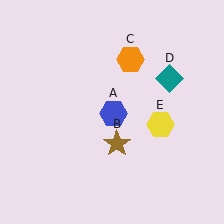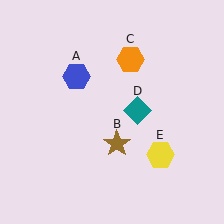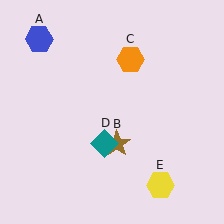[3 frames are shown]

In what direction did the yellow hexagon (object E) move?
The yellow hexagon (object E) moved down.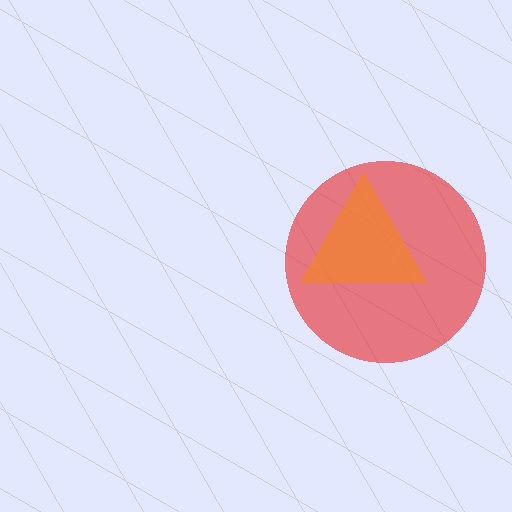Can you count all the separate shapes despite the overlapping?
Yes, there are 2 separate shapes.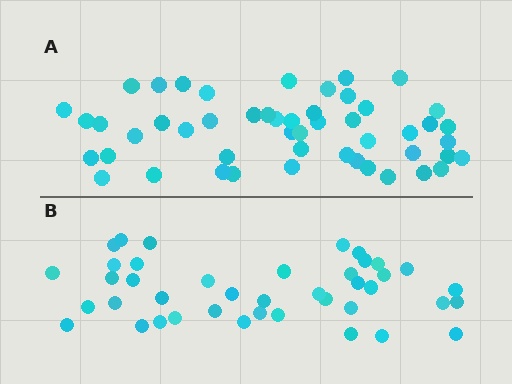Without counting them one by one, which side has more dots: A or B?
Region A (the top region) has more dots.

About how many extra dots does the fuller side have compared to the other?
Region A has roughly 8 or so more dots than region B.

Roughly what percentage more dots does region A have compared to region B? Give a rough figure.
About 20% more.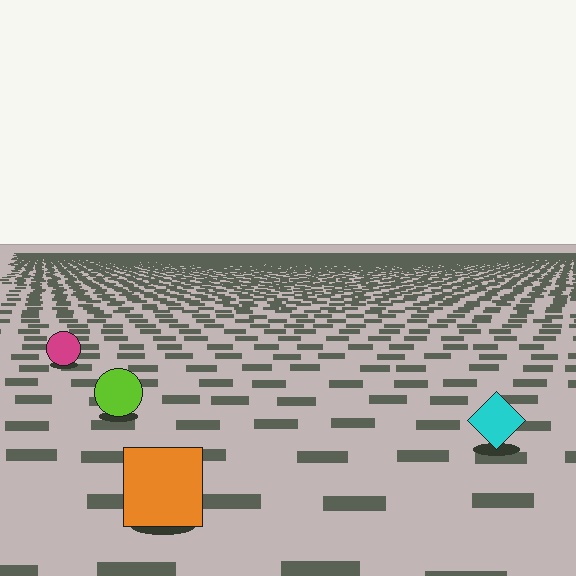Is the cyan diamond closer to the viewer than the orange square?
No. The orange square is closer — you can tell from the texture gradient: the ground texture is coarser near it.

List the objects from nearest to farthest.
From nearest to farthest: the orange square, the cyan diamond, the lime circle, the magenta circle.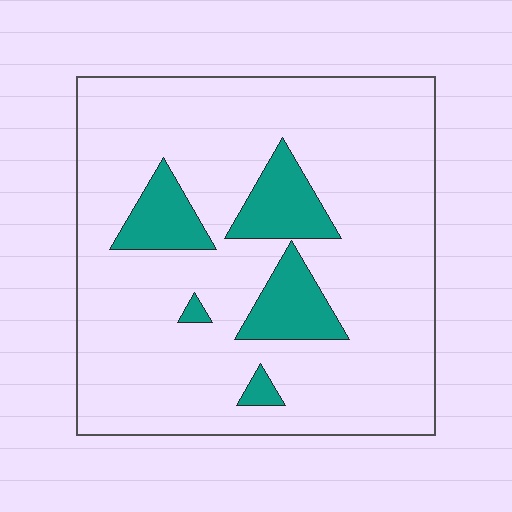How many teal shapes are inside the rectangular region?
5.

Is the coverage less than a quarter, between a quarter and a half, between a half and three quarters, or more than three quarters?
Less than a quarter.